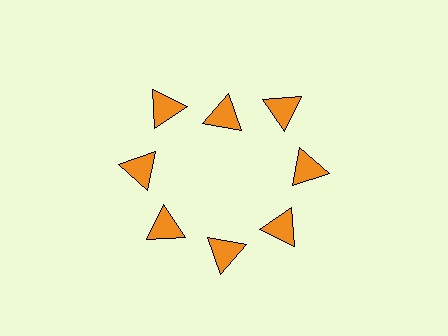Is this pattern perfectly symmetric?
No. The 8 orange triangles are arranged in a ring, but one element near the 12 o'clock position is pulled inward toward the center, breaking the 8-fold rotational symmetry.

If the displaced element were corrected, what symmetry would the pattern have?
It would have 8-fold rotational symmetry — the pattern would map onto itself every 45 degrees.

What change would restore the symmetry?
The symmetry would be restored by moving it outward, back onto the ring so that all 8 triangles sit at equal angles and equal distance from the center.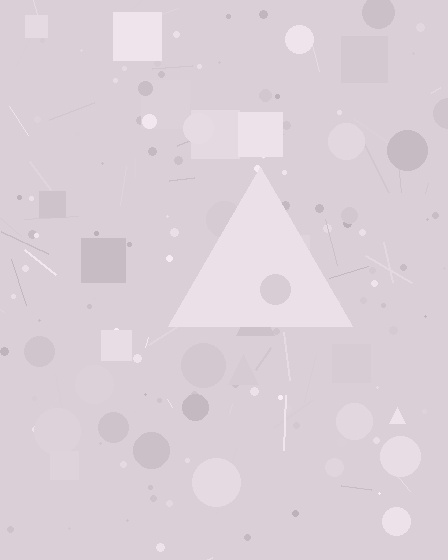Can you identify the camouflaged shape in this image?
The camouflaged shape is a triangle.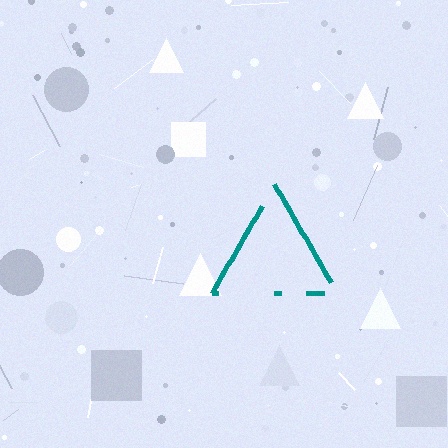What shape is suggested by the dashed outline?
The dashed outline suggests a triangle.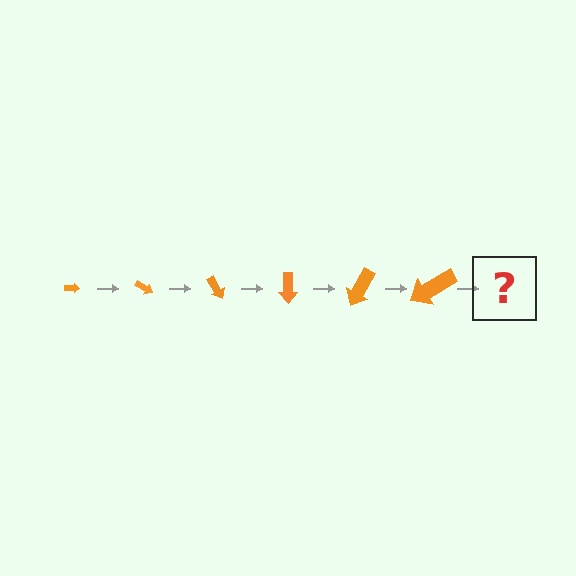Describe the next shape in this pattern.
It should be an arrow, larger than the previous one and rotated 180 degrees from the start.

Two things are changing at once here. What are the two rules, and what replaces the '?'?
The two rules are that the arrow grows larger each step and it rotates 30 degrees each step. The '?' should be an arrow, larger than the previous one and rotated 180 degrees from the start.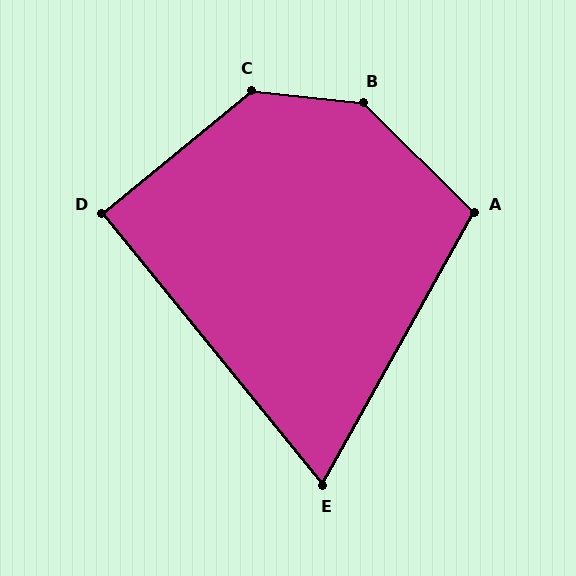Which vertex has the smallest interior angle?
E, at approximately 68 degrees.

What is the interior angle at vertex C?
Approximately 135 degrees (obtuse).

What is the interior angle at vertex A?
Approximately 106 degrees (obtuse).